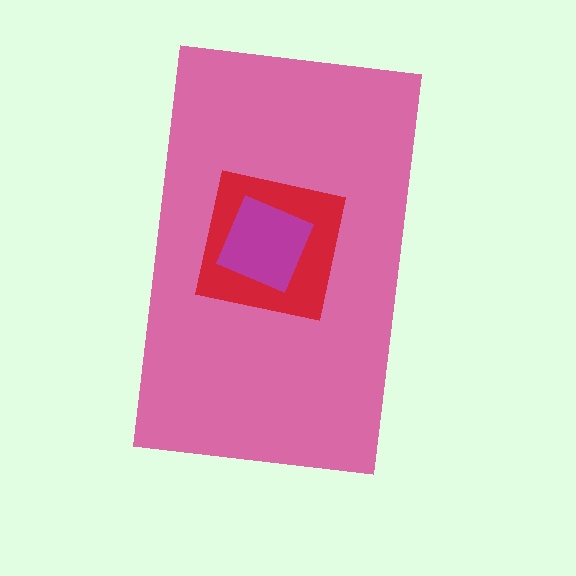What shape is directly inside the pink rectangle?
The red square.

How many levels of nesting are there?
3.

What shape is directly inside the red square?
The magenta square.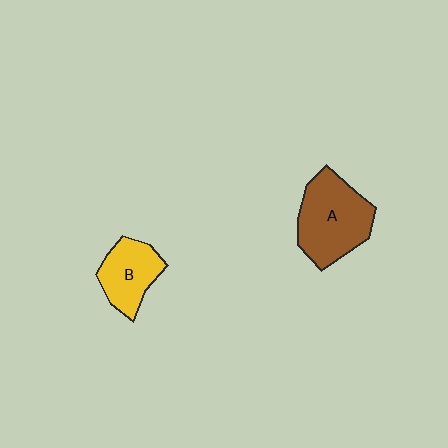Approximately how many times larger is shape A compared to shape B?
Approximately 1.5 times.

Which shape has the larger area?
Shape A (brown).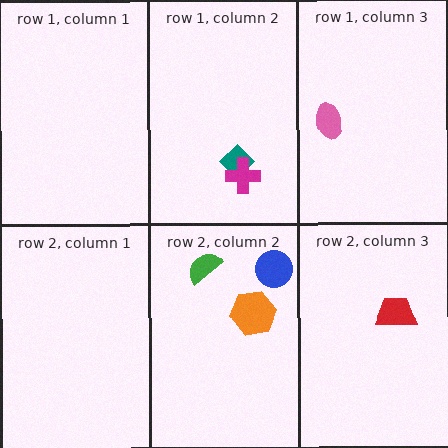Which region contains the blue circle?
The row 2, column 2 region.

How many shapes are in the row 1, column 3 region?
1.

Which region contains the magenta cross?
The row 1, column 2 region.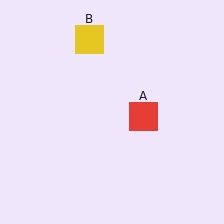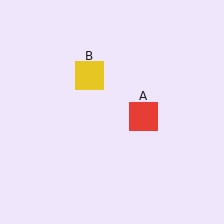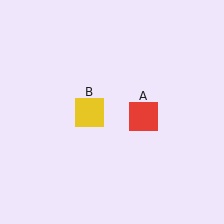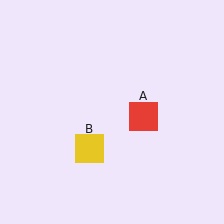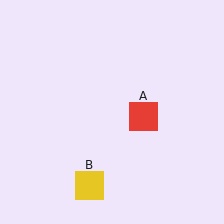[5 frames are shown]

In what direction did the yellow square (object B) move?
The yellow square (object B) moved down.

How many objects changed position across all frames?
1 object changed position: yellow square (object B).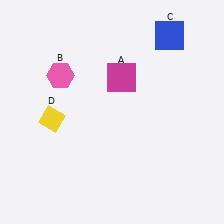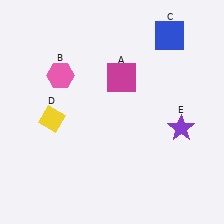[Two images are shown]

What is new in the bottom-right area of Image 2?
A purple star (E) was added in the bottom-right area of Image 2.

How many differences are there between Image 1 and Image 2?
There is 1 difference between the two images.